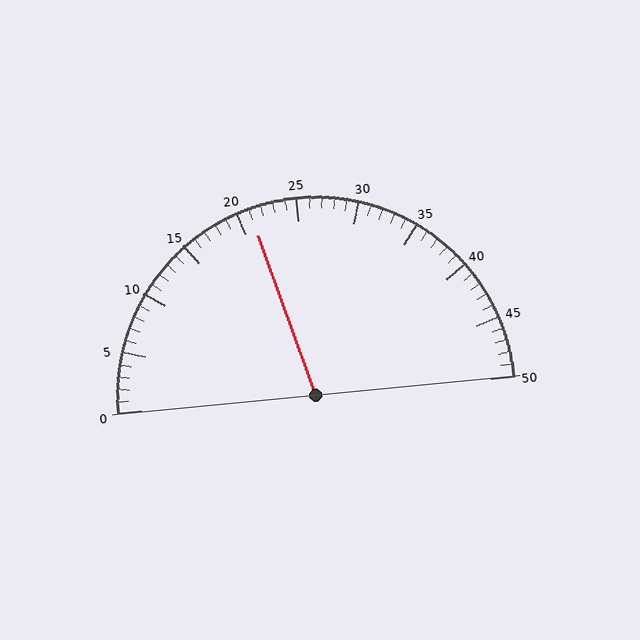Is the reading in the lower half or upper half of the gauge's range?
The reading is in the lower half of the range (0 to 50).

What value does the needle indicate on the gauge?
The needle indicates approximately 21.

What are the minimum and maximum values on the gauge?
The gauge ranges from 0 to 50.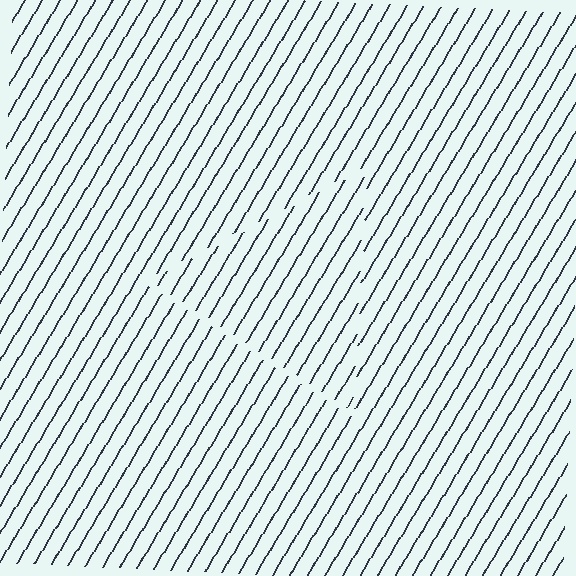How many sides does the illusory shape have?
3 sides — the line-ends trace a triangle.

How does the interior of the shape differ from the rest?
The interior of the shape contains the same grating, shifted by half a period — the contour is defined by the phase discontinuity where line-ends from the inner and outer gratings abut.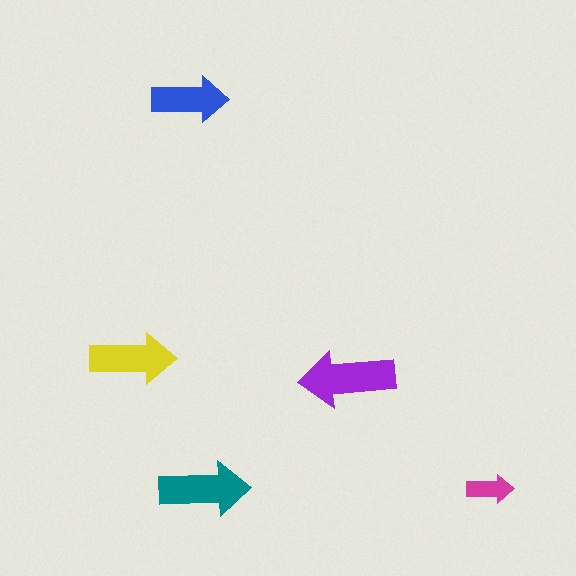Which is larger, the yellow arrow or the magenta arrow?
The yellow one.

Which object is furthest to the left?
The yellow arrow is leftmost.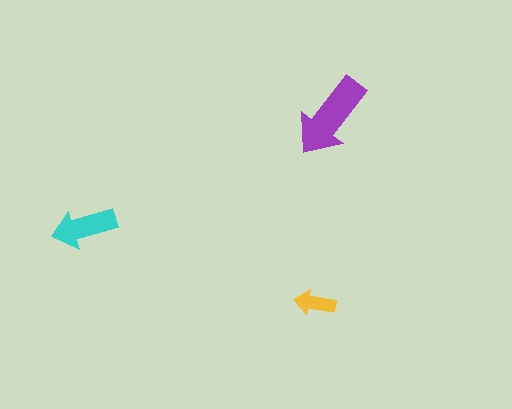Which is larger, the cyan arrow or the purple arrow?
The purple one.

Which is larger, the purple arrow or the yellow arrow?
The purple one.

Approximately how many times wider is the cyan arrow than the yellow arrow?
About 1.5 times wider.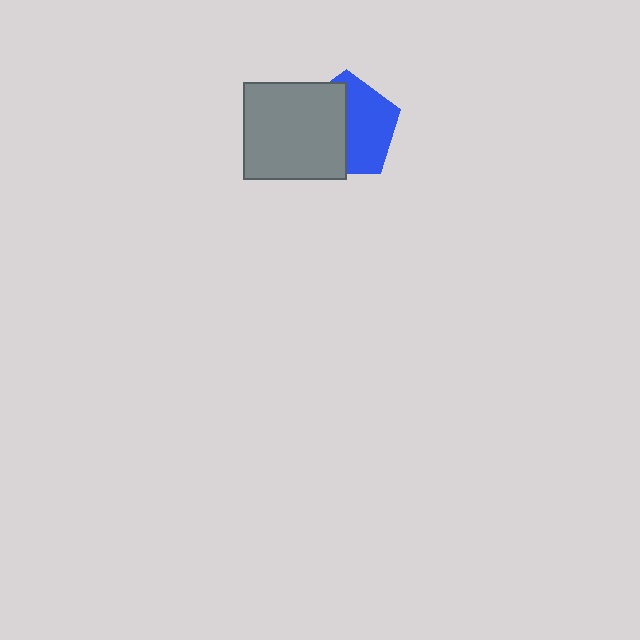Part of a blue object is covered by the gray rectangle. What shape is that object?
It is a pentagon.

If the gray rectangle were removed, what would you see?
You would see the complete blue pentagon.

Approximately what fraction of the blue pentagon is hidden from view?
Roughly 50% of the blue pentagon is hidden behind the gray rectangle.